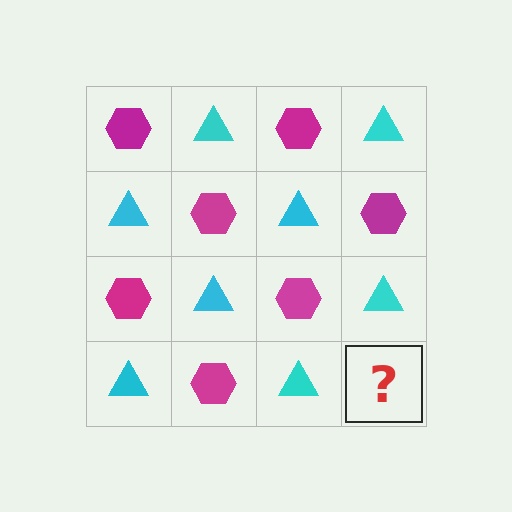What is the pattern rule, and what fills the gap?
The rule is that it alternates magenta hexagon and cyan triangle in a checkerboard pattern. The gap should be filled with a magenta hexagon.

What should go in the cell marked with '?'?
The missing cell should contain a magenta hexagon.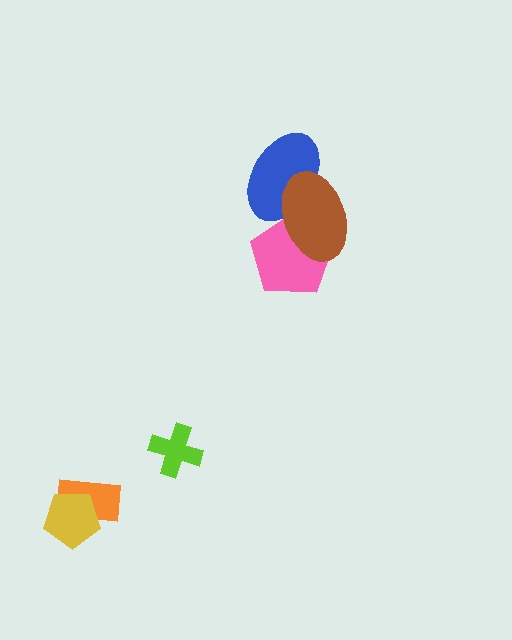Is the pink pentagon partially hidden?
Yes, it is partially covered by another shape.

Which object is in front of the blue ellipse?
The brown ellipse is in front of the blue ellipse.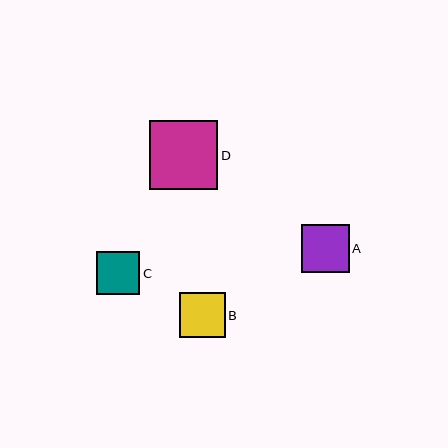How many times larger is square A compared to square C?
Square A is approximately 1.1 times the size of square C.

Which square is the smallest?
Square C is the smallest with a size of approximately 43 pixels.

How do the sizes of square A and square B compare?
Square A and square B are approximately the same size.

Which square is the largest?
Square D is the largest with a size of approximately 69 pixels.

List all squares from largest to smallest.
From largest to smallest: D, A, B, C.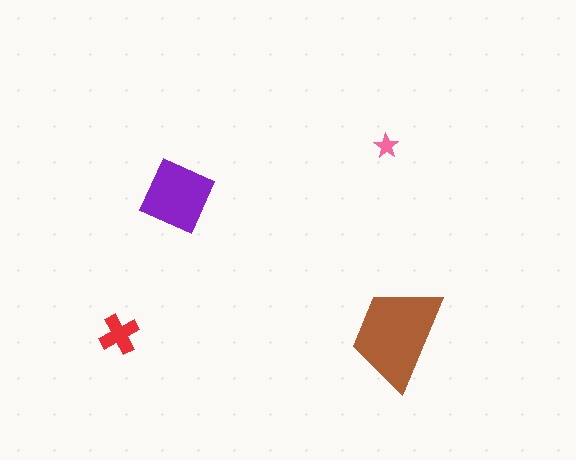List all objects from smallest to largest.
The pink star, the red cross, the purple square, the brown trapezoid.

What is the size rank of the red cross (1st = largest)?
3rd.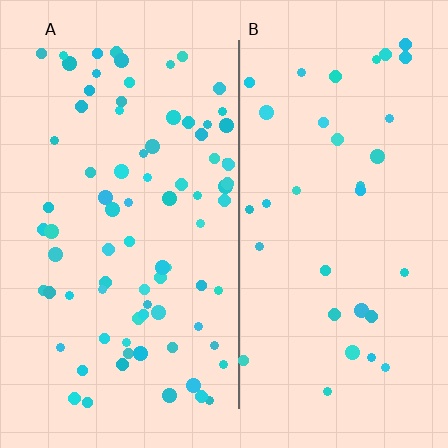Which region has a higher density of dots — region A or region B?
A (the left).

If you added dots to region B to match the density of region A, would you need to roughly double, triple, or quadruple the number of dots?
Approximately double.